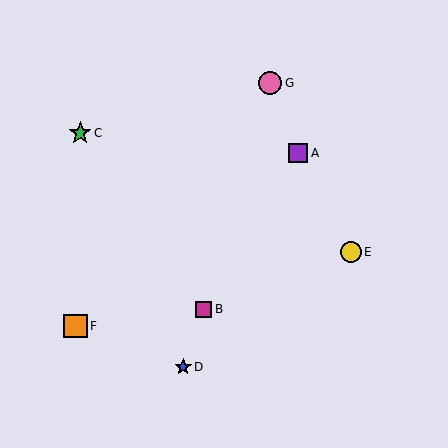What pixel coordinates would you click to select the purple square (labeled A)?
Click at (298, 153) to select the purple square A.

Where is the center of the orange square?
The center of the orange square is at (75, 326).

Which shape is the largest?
The orange square (labeled F) is the largest.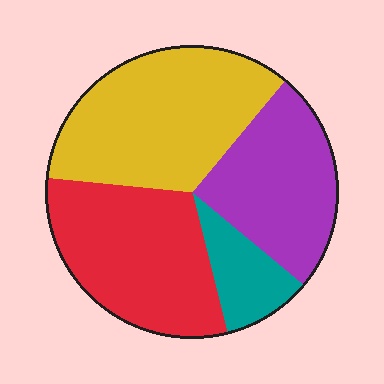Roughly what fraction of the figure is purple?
Purple takes up less than a quarter of the figure.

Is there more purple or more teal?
Purple.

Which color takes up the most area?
Yellow, at roughly 35%.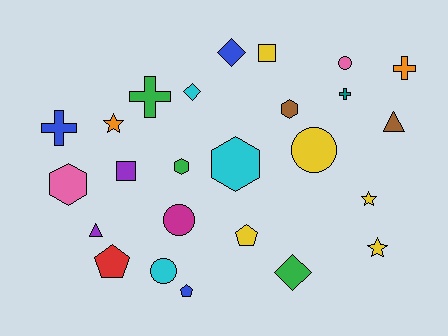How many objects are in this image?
There are 25 objects.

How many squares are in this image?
There are 2 squares.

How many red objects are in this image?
There is 1 red object.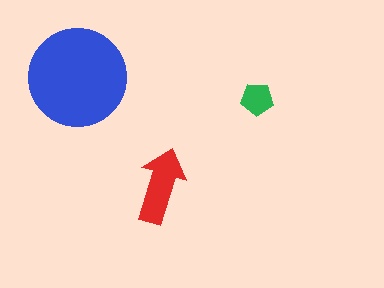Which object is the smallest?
The green pentagon.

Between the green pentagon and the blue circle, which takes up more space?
The blue circle.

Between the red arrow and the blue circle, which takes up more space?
The blue circle.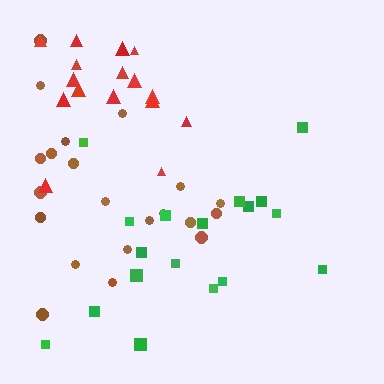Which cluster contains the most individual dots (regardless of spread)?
Brown (21).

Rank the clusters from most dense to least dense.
brown, red, green.